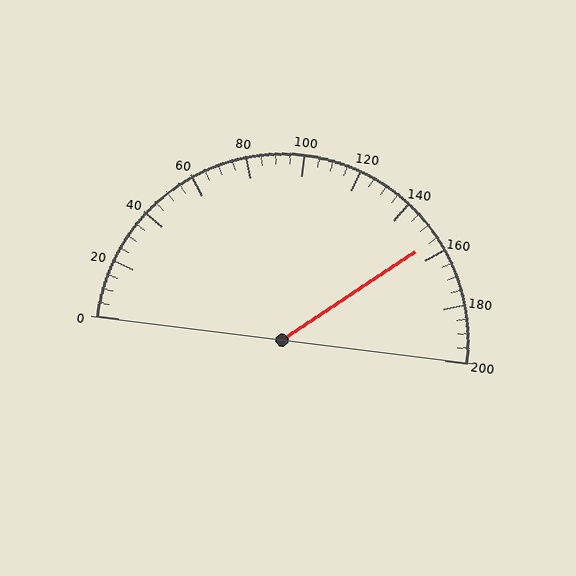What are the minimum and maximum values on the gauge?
The gauge ranges from 0 to 200.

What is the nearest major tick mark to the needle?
The nearest major tick mark is 160.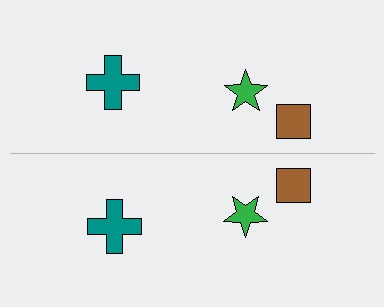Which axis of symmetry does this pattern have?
The pattern has a horizontal axis of symmetry running through the center of the image.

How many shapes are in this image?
There are 6 shapes in this image.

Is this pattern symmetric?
Yes, this pattern has bilateral (reflection) symmetry.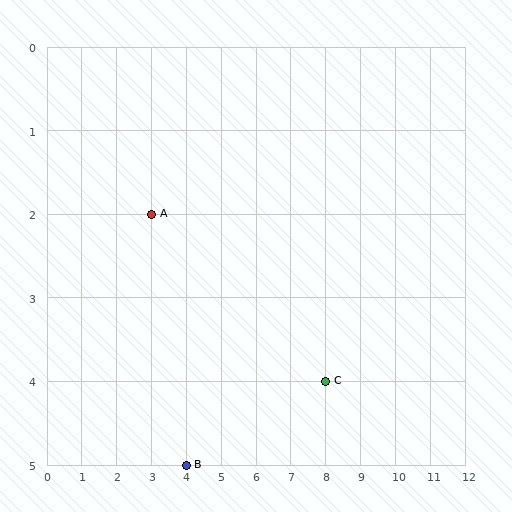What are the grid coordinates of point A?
Point A is at grid coordinates (3, 2).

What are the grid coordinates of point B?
Point B is at grid coordinates (4, 5).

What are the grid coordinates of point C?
Point C is at grid coordinates (8, 4).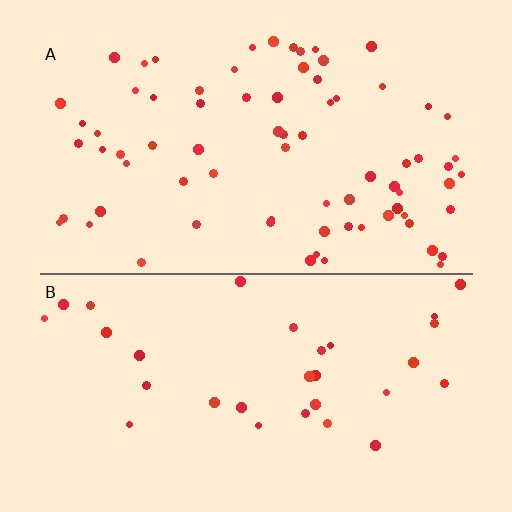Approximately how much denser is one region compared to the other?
Approximately 2.4× — region A over region B.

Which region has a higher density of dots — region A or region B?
A (the top).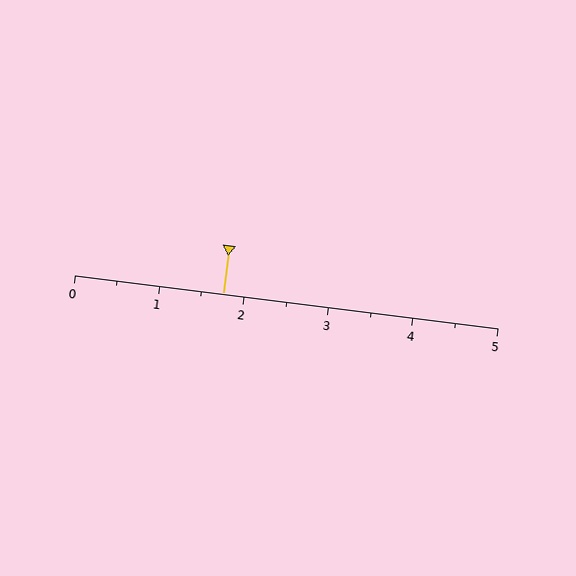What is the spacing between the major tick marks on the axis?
The major ticks are spaced 1 apart.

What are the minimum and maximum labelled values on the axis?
The axis runs from 0 to 5.